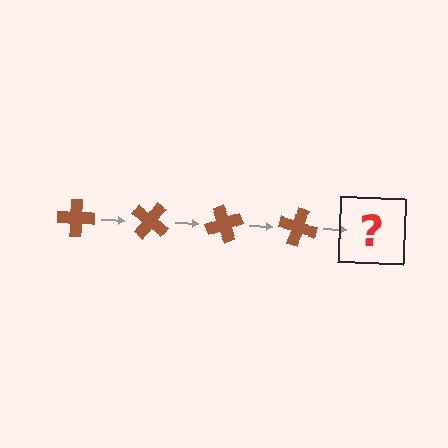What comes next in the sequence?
The next element should be a brown cross rotated 140 degrees.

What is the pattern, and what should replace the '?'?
The pattern is that the cross rotates 35 degrees each step. The '?' should be a brown cross rotated 140 degrees.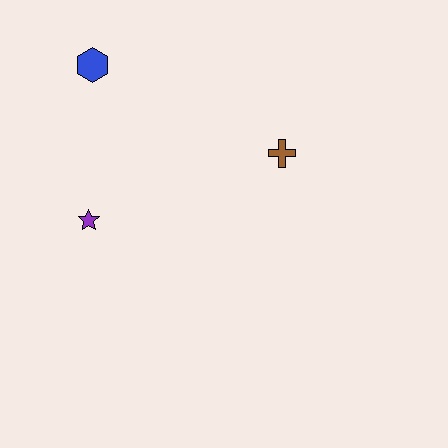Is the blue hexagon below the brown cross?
No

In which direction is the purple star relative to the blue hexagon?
The purple star is below the blue hexagon.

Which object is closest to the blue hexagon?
The purple star is closest to the blue hexagon.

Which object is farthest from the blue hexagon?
The brown cross is farthest from the blue hexagon.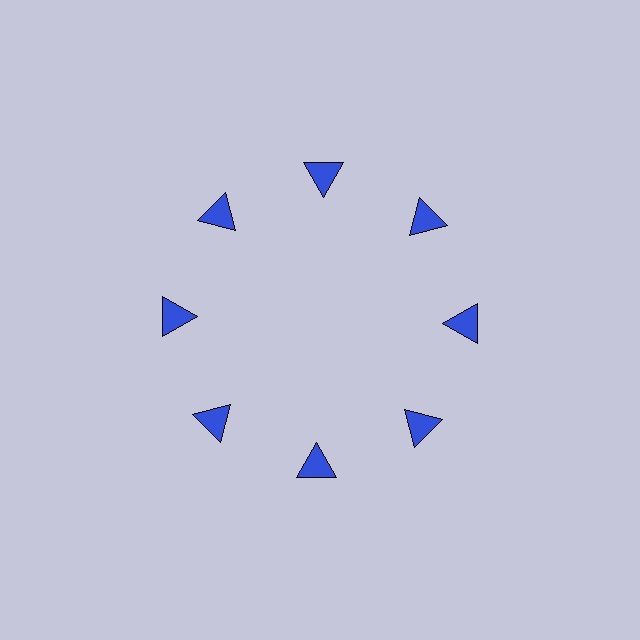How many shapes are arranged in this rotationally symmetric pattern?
There are 8 shapes, arranged in 8 groups of 1.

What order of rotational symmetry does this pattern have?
This pattern has 8-fold rotational symmetry.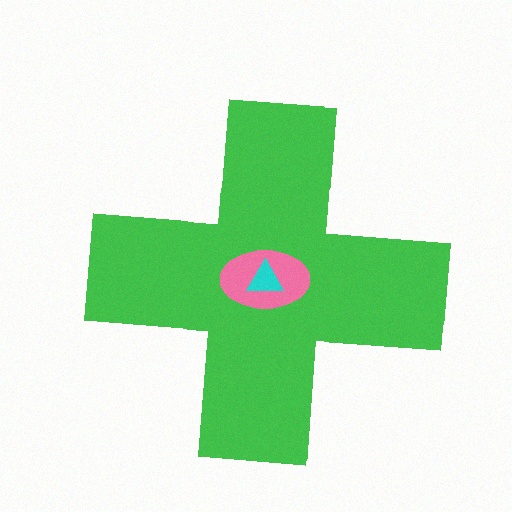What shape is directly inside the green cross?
The pink ellipse.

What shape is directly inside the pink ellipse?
The cyan triangle.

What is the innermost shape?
The cyan triangle.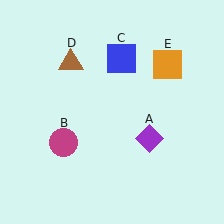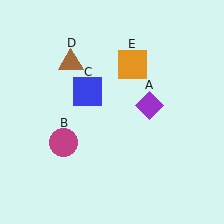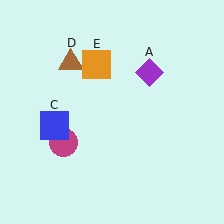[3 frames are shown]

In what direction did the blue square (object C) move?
The blue square (object C) moved down and to the left.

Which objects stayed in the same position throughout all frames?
Magenta circle (object B) and brown triangle (object D) remained stationary.